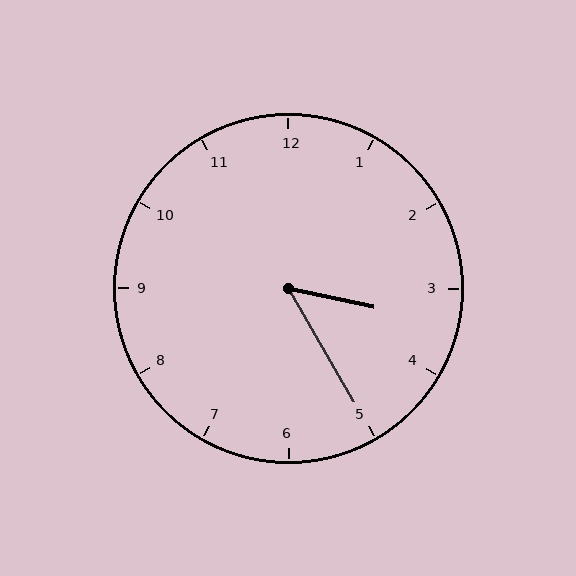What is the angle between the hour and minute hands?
Approximately 48 degrees.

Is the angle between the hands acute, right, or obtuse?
It is acute.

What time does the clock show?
3:25.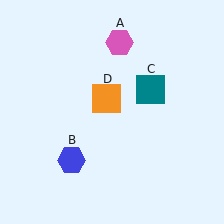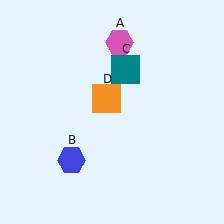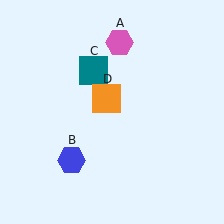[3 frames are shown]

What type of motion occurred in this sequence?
The teal square (object C) rotated counterclockwise around the center of the scene.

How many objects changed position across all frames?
1 object changed position: teal square (object C).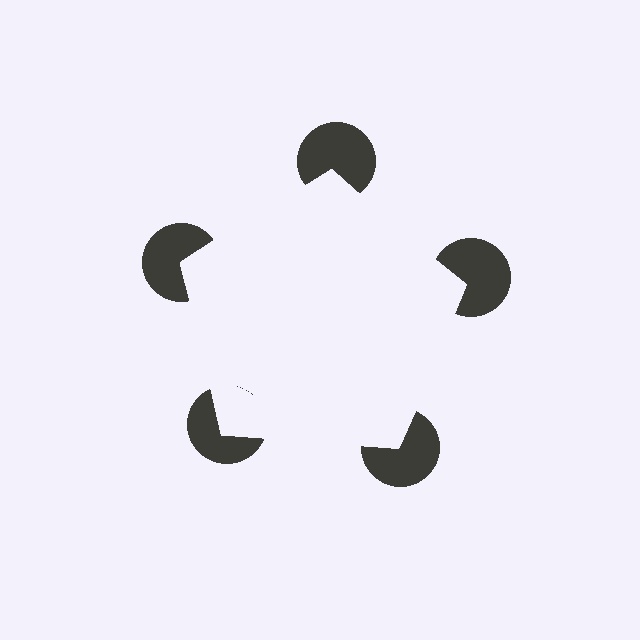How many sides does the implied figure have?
5 sides.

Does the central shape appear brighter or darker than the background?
It typically appears slightly brighter than the background, even though no actual brightness change is drawn.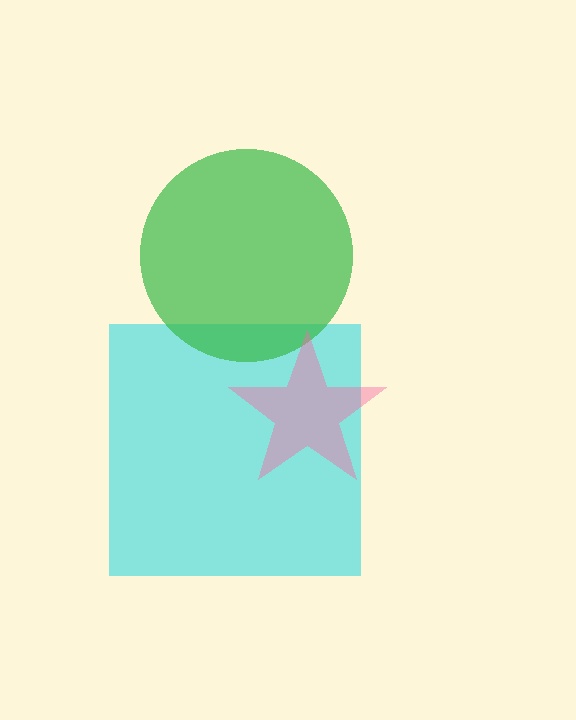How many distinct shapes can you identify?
There are 3 distinct shapes: a cyan square, a green circle, a pink star.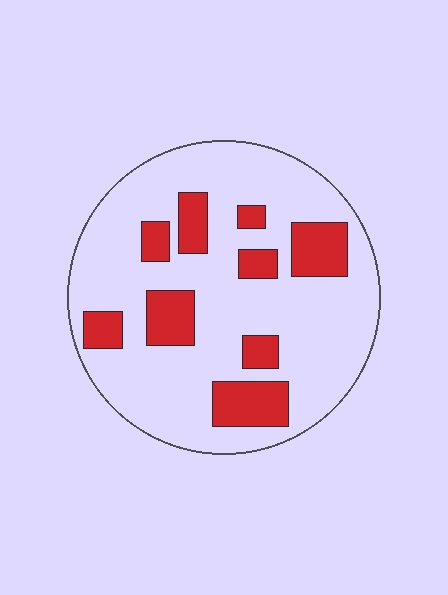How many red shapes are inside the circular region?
9.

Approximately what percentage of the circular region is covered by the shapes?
Approximately 20%.